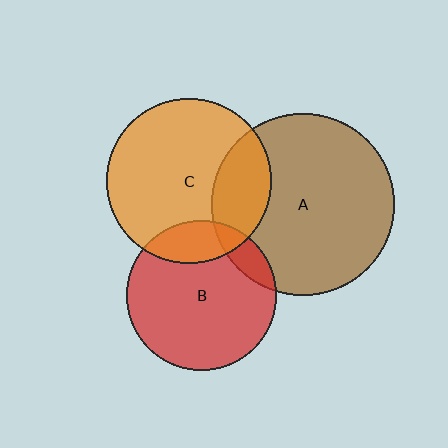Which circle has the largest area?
Circle A (brown).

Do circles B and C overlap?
Yes.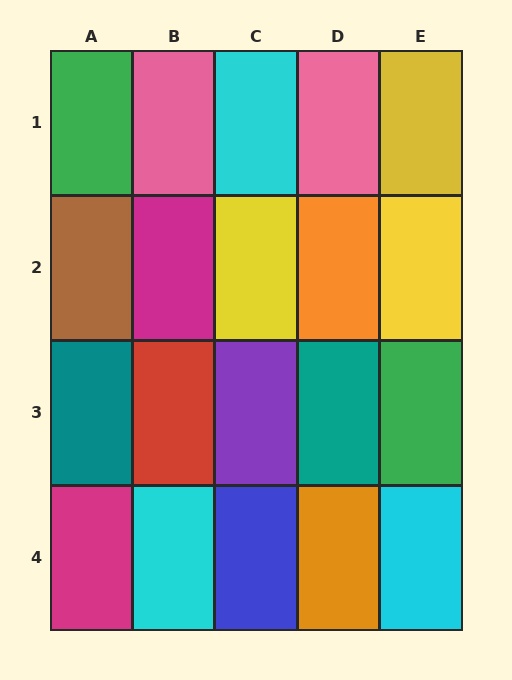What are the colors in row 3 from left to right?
Teal, red, purple, teal, green.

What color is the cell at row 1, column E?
Yellow.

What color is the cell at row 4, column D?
Orange.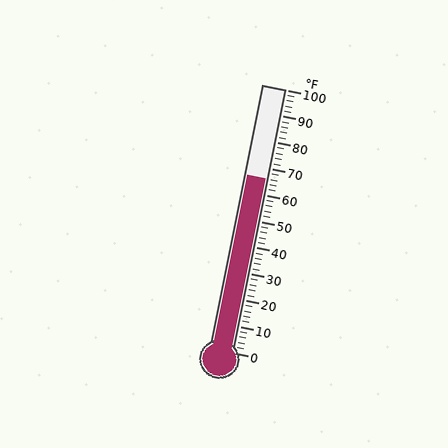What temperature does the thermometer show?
The thermometer shows approximately 66°F.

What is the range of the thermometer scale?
The thermometer scale ranges from 0°F to 100°F.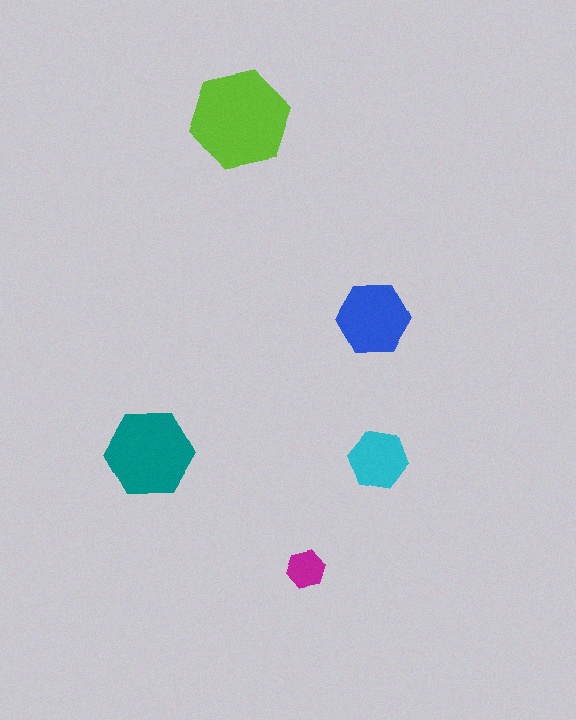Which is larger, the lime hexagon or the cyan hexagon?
The lime one.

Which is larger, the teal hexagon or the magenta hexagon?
The teal one.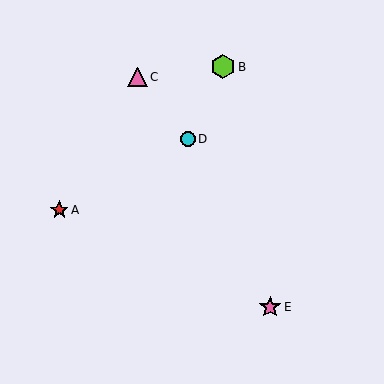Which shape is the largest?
The lime hexagon (labeled B) is the largest.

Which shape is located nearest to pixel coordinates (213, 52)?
The lime hexagon (labeled B) at (223, 67) is nearest to that location.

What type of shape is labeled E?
Shape E is a pink star.